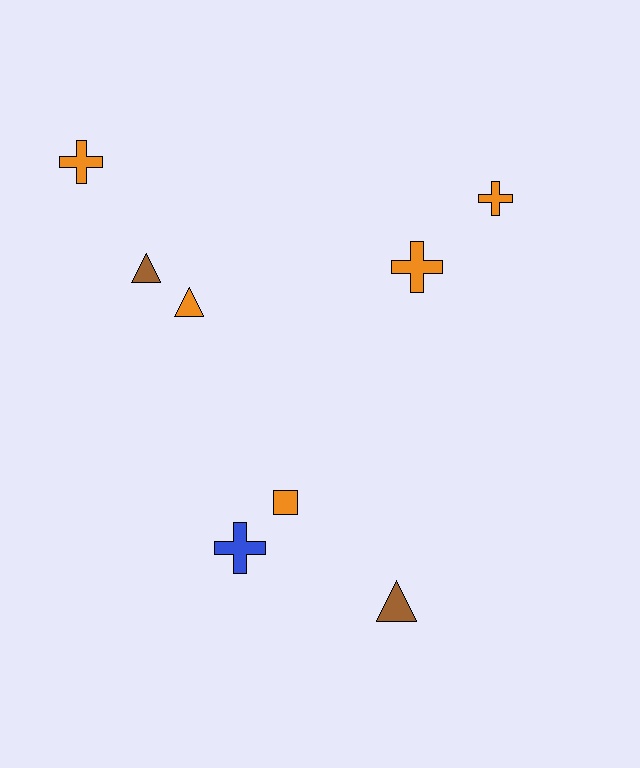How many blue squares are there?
There are no blue squares.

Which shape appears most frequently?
Cross, with 4 objects.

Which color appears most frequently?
Orange, with 5 objects.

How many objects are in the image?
There are 8 objects.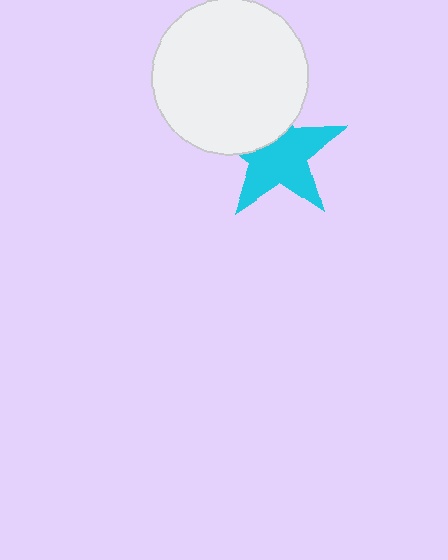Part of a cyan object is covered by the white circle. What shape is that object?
It is a star.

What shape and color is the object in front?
The object in front is a white circle.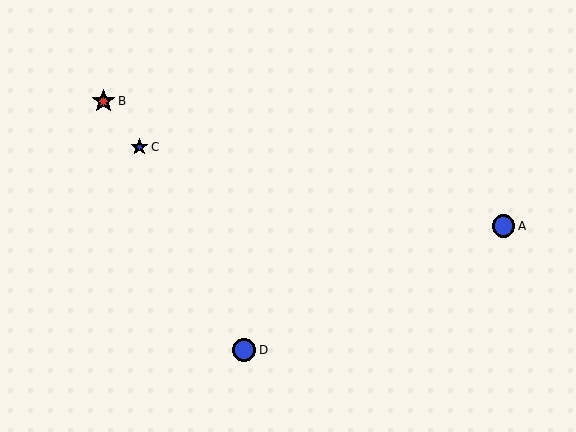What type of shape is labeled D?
Shape D is a blue circle.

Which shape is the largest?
The blue circle (labeled D) is the largest.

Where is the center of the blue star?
The center of the blue star is at (139, 147).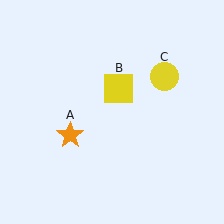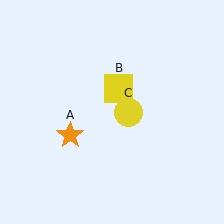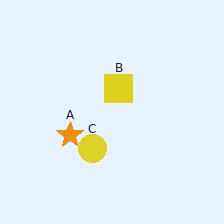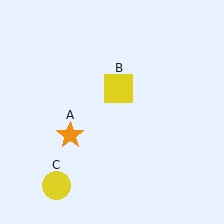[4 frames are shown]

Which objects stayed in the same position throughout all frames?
Orange star (object A) and yellow square (object B) remained stationary.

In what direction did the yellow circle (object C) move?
The yellow circle (object C) moved down and to the left.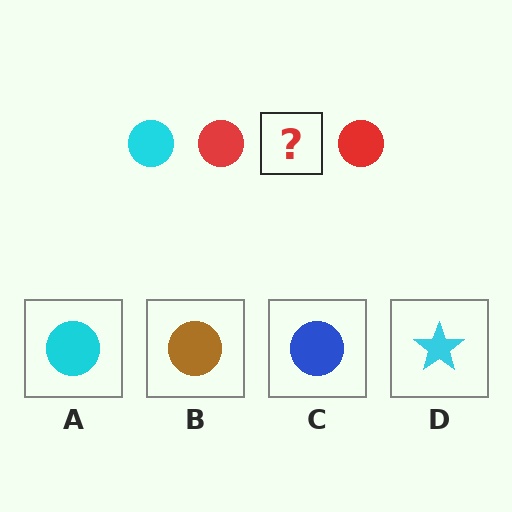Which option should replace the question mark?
Option A.